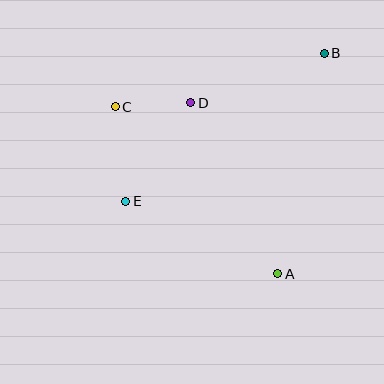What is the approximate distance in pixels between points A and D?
The distance between A and D is approximately 192 pixels.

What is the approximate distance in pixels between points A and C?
The distance between A and C is approximately 233 pixels.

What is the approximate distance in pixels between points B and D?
The distance between B and D is approximately 142 pixels.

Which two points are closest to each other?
Points C and D are closest to each other.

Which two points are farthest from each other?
Points B and E are farthest from each other.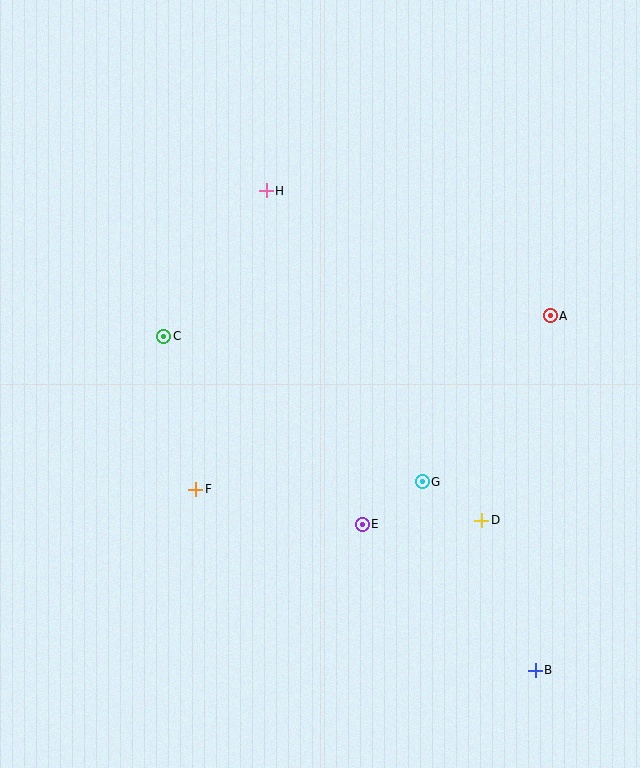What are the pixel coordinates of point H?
Point H is at (266, 191).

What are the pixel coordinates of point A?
Point A is at (550, 316).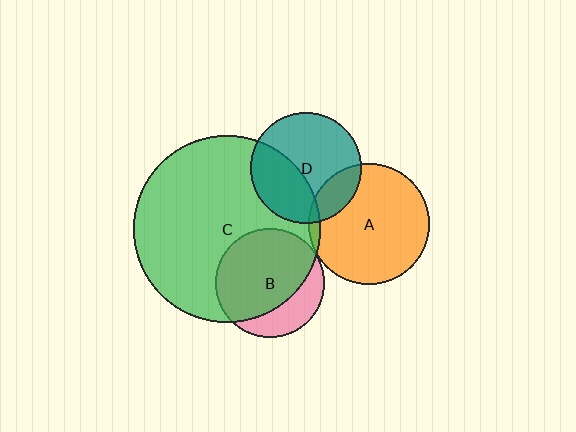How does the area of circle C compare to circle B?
Approximately 2.9 times.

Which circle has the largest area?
Circle C (green).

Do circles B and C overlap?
Yes.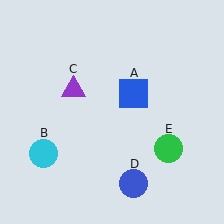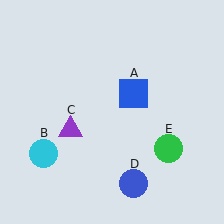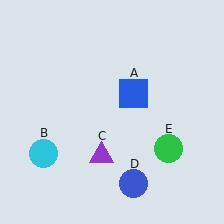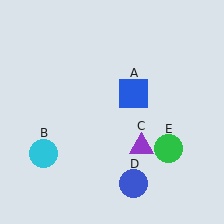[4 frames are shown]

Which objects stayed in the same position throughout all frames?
Blue square (object A) and cyan circle (object B) and blue circle (object D) and green circle (object E) remained stationary.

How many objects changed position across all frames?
1 object changed position: purple triangle (object C).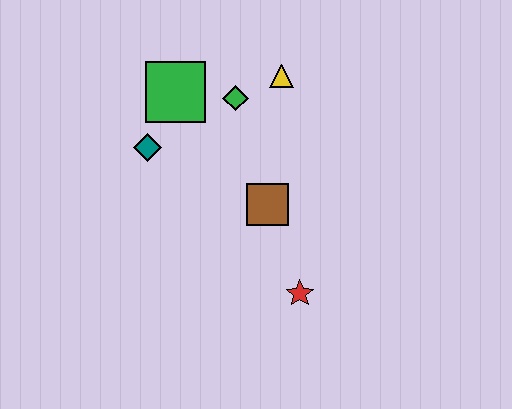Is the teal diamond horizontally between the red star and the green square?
No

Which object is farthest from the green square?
The red star is farthest from the green square.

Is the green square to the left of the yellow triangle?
Yes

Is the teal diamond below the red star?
No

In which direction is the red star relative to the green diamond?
The red star is below the green diamond.